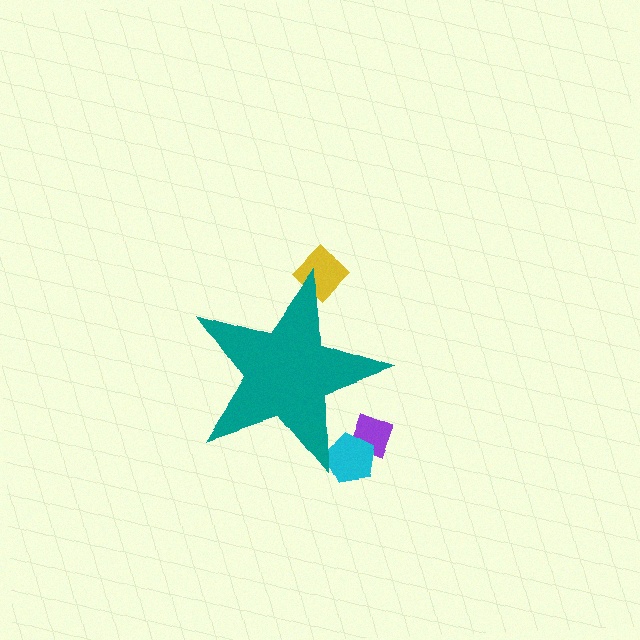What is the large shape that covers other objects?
A teal star.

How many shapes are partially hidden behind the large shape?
3 shapes are partially hidden.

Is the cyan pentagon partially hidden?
Yes, the cyan pentagon is partially hidden behind the teal star.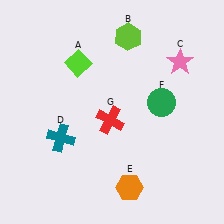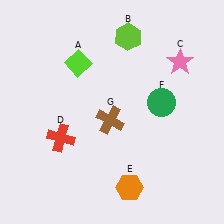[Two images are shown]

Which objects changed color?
D changed from teal to red. G changed from red to brown.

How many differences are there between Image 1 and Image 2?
There are 2 differences between the two images.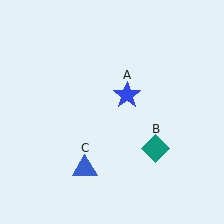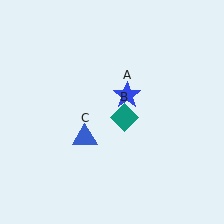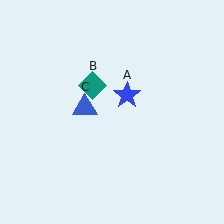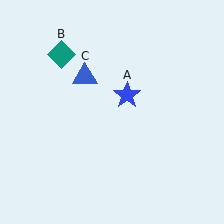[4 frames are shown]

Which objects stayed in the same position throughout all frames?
Blue star (object A) remained stationary.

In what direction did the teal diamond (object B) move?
The teal diamond (object B) moved up and to the left.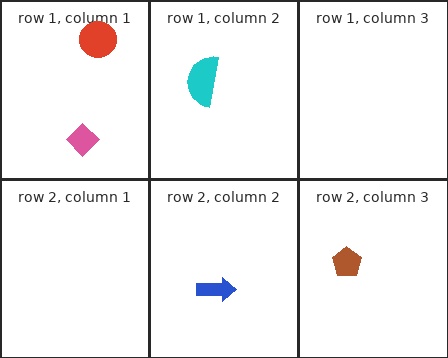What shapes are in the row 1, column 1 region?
The pink diamond, the red circle.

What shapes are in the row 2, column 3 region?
The brown pentagon.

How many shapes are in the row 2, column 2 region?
1.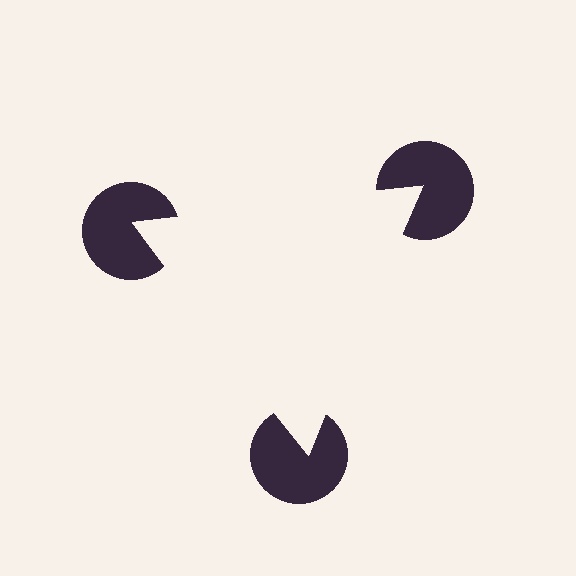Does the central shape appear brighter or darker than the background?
It typically appears slightly brighter than the background, even though no actual brightness change is drawn.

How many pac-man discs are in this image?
There are 3 — one at each vertex of the illusory triangle.